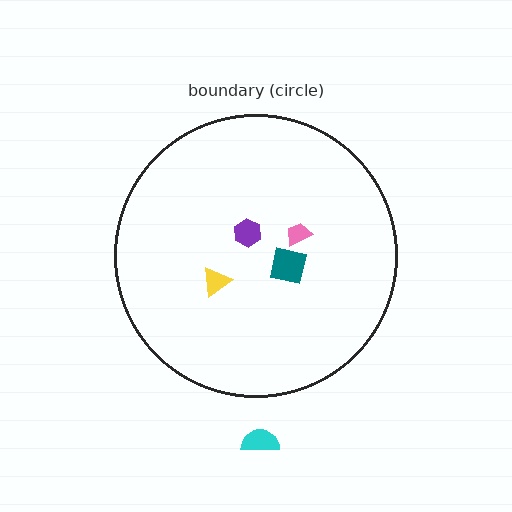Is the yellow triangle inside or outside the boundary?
Inside.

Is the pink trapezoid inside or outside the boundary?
Inside.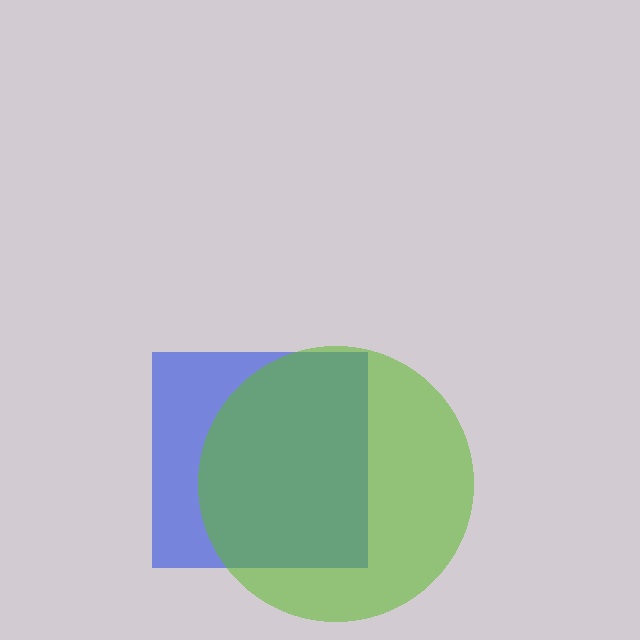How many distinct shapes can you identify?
There are 2 distinct shapes: a blue square, a lime circle.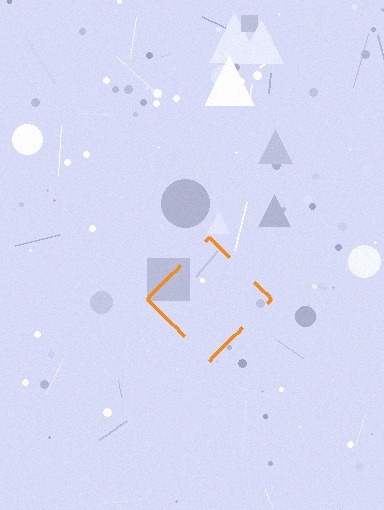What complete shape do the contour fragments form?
The contour fragments form a diamond.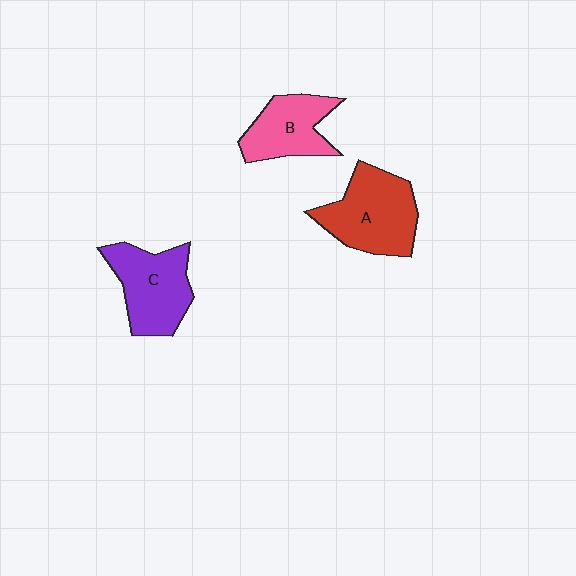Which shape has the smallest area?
Shape B (pink).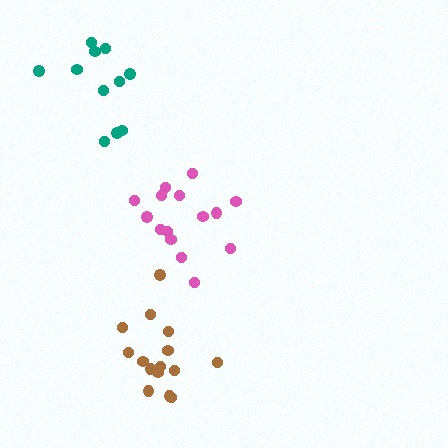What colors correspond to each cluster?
The clusters are colored: pink, teal, brown.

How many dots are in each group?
Group 1: 15 dots, Group 2: 11 dots, Group 3: 15 dots (41 total).